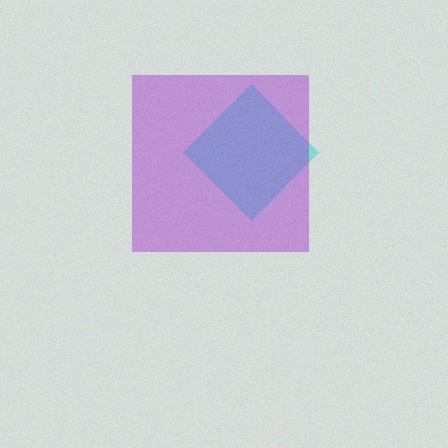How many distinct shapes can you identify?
There are 2 distinct shapes: a cyan diamond, a purple square.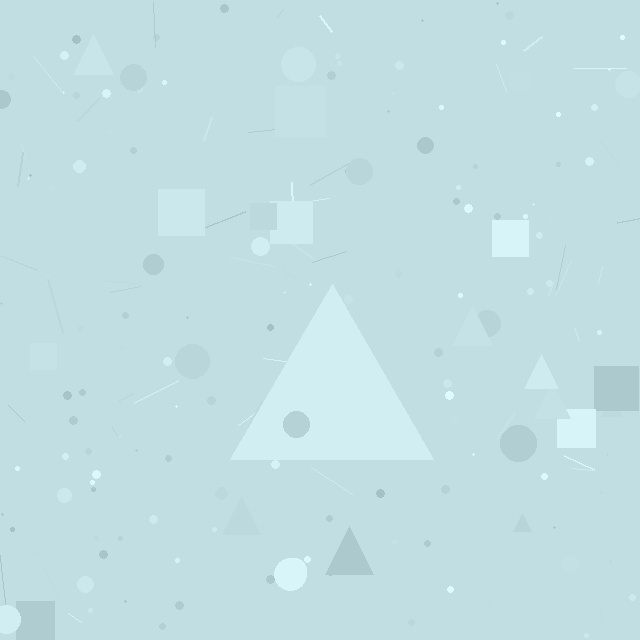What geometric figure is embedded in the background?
A triangle is embedded in the background.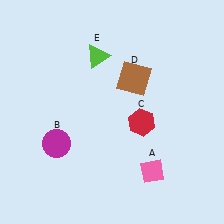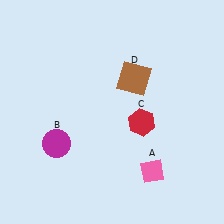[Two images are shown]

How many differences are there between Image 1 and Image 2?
There is 1 difference between the two images.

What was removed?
The lime triangle (E) was removed in Image 2.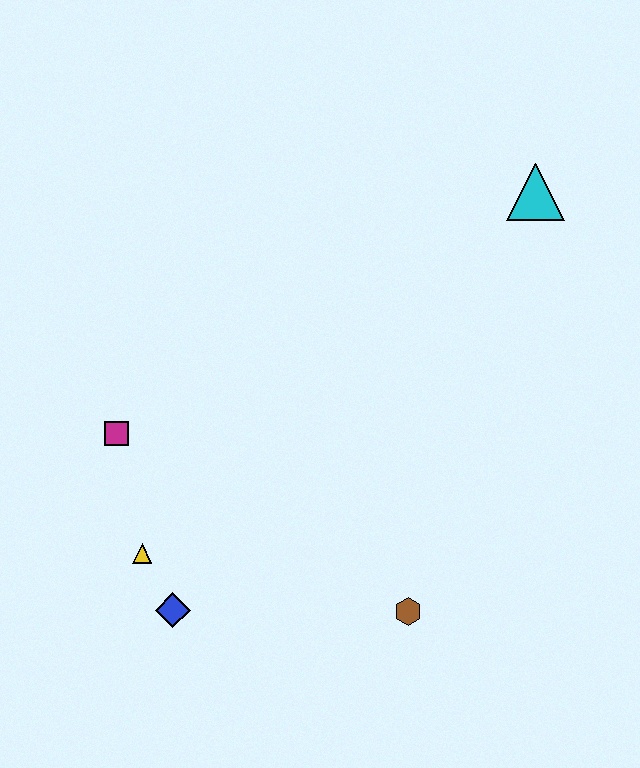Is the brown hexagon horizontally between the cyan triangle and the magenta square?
Yes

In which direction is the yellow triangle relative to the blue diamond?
The yellow triangle is above the blue diamond.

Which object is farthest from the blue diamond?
The cyan triangle is farthest from the blue diamond.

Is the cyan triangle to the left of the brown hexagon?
No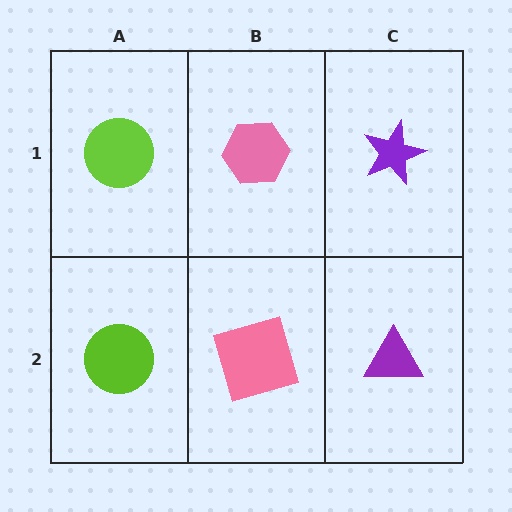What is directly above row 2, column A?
A lime circle.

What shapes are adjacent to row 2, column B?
A pink hexagon (row 1, column B), a lime circle (row 2, column A), a purple triangle (row 2, column C).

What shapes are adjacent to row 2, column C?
A purple star (row 1, column C), a pink square (row 2, column B).